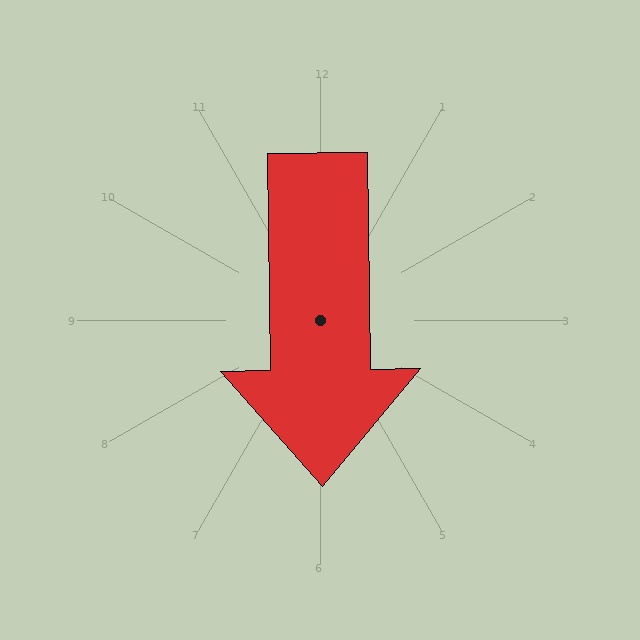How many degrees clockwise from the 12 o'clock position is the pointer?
Approximately 179 degrees.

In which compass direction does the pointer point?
South.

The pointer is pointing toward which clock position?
Roughly 6 o'clock.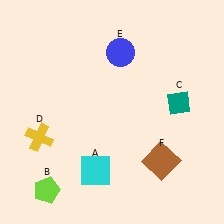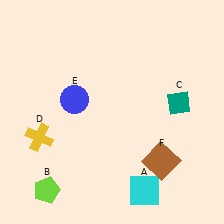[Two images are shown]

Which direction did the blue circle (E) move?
The blue circle (E) moved down.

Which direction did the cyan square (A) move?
The cyan square (A) moved right.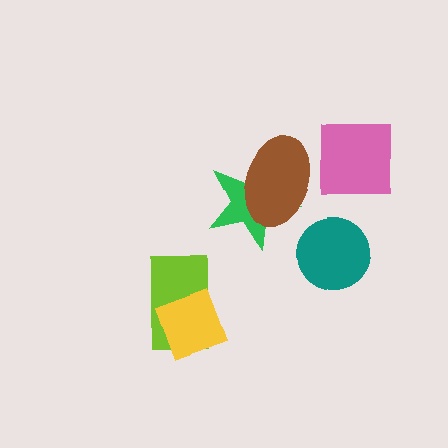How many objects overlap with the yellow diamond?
1 object overlaps with the yellow diamond.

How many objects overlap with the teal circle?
0 objects overlap with the teal circle.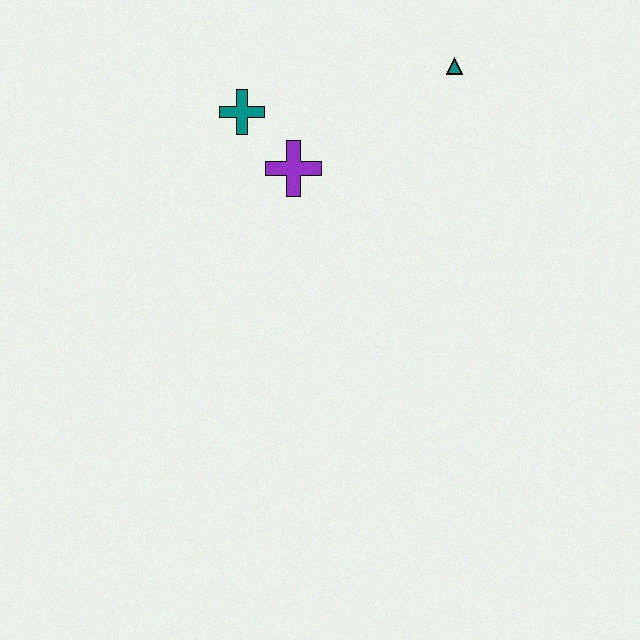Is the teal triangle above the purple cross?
Yes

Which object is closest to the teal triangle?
The purple cross is closest to the teal triangle.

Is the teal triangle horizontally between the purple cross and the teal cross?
No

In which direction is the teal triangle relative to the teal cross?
The teal triangle is to the right of the teal cross.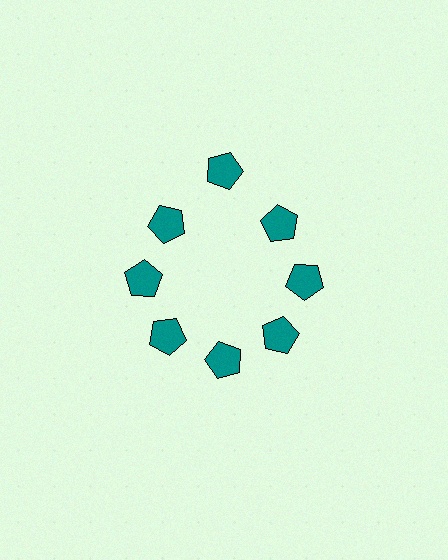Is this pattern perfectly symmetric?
No. The 8 teal pentagons are arranged in a ring, but one element near the 12 o'clock position is pushed outward from the center, breaking the 8-fold rotational symmetry.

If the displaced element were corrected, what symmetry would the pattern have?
It would have 8-fold rotational symmetry — the pattern would map onto itself every 45 degrees.